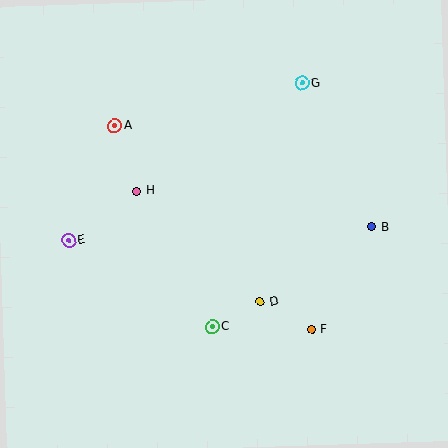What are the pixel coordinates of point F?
Point F is at (312, 329).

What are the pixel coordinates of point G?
Point G is at (302, 83).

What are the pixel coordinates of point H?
Point H is at (137, 191).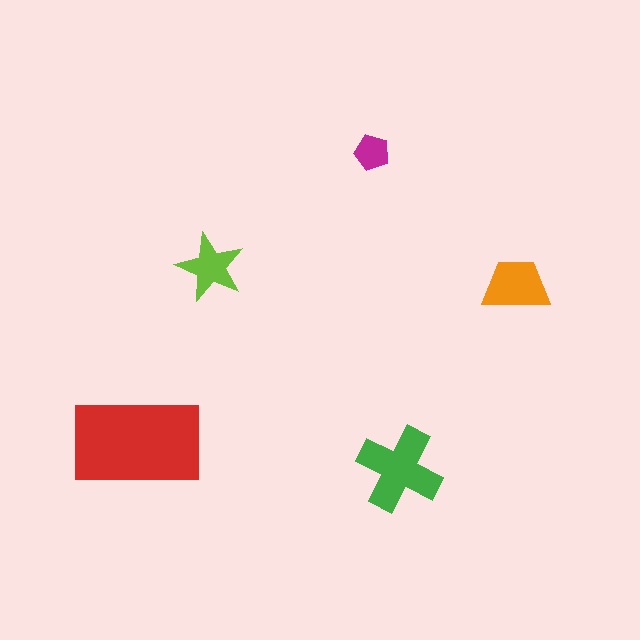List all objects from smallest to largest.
The magenta pentagon, the lime star, the orange trapezoid, the green cross, the red rectangle.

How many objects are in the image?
There are 5 objects in the image.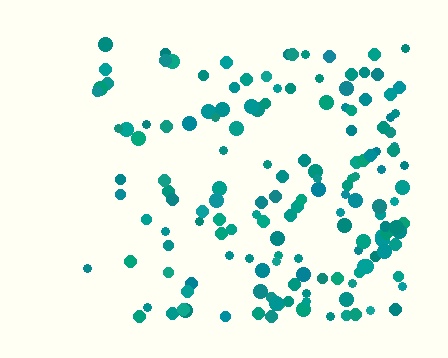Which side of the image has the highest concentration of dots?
The right.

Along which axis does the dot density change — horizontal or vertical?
Horizontal.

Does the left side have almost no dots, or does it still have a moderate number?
Still a moderate number, just noticeably fewer than the right.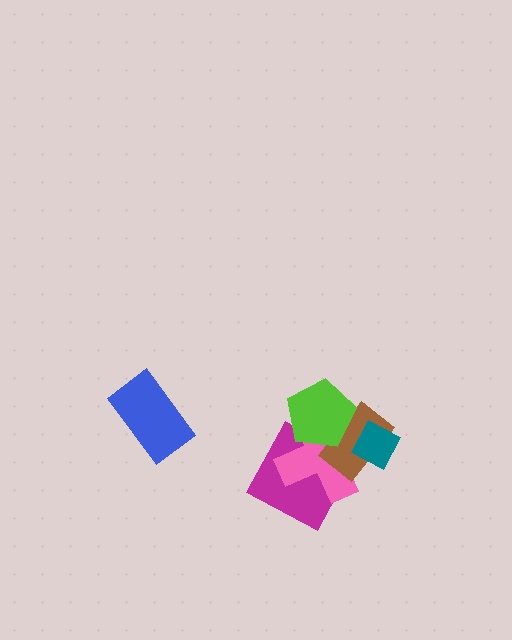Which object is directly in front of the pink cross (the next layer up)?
The brown rectangle is directly in front of the pink cross.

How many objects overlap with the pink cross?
4 objects overlap with the pink cross.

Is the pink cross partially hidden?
Yes, it is partially covered by another shape.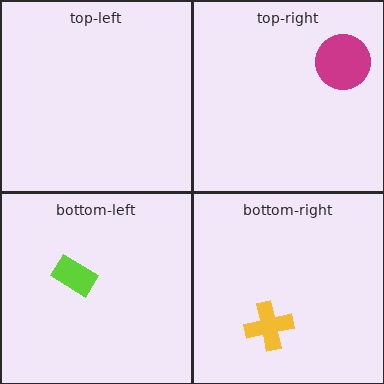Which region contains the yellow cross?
The bottom-right region.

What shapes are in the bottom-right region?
The yellow cross.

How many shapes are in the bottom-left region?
1.